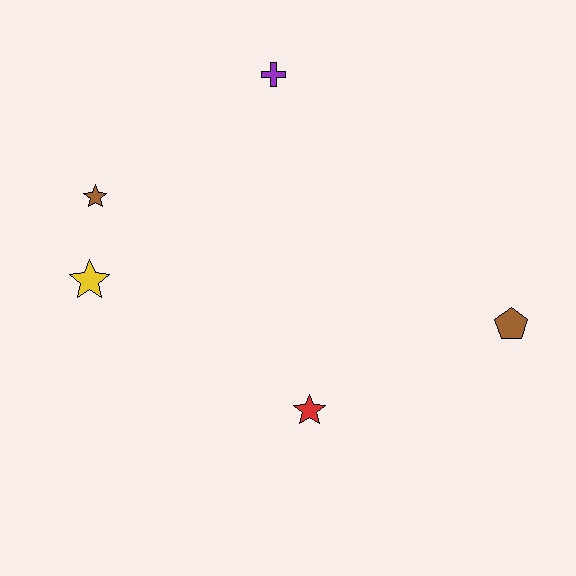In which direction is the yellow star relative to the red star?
The yellow star is to the left of the red star.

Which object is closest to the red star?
The brown pentagon is closest to the red star.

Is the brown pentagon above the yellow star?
No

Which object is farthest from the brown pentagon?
The brown star is farthest from the brown pentagon.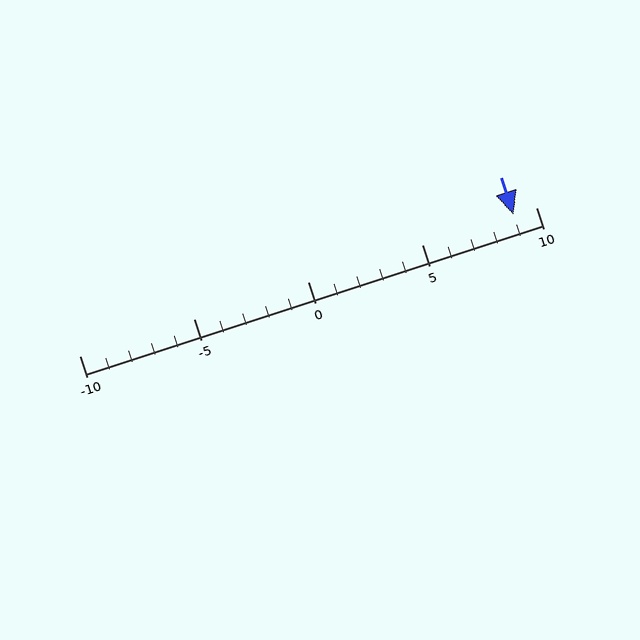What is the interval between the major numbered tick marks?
The major tick marks are spaced 5 units apart.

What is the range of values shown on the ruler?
The ruler shows values from -10 to 10.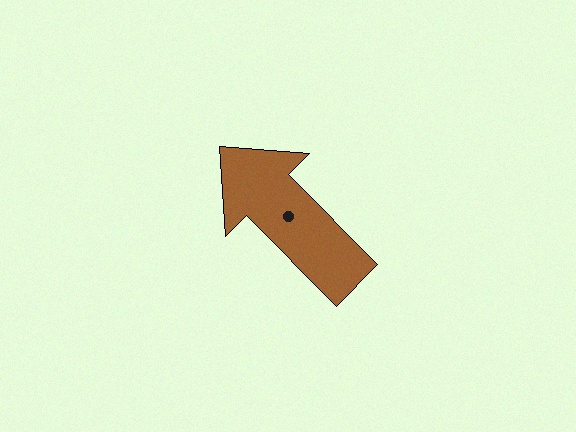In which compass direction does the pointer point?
Northwest.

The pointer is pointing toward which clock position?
Roughly 11 o'clock.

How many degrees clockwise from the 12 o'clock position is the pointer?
Approximately 315 degrees.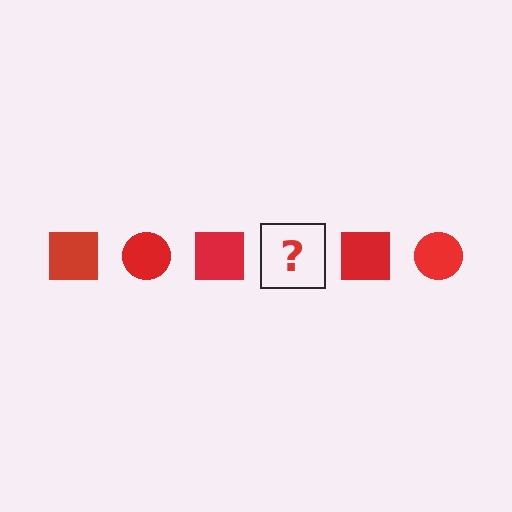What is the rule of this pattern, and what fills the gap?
The rule is that the pattern cycles through square, circle shapes in red. The gap should be filled with a red circle.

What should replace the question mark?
The question mark should be replaced with a red circle.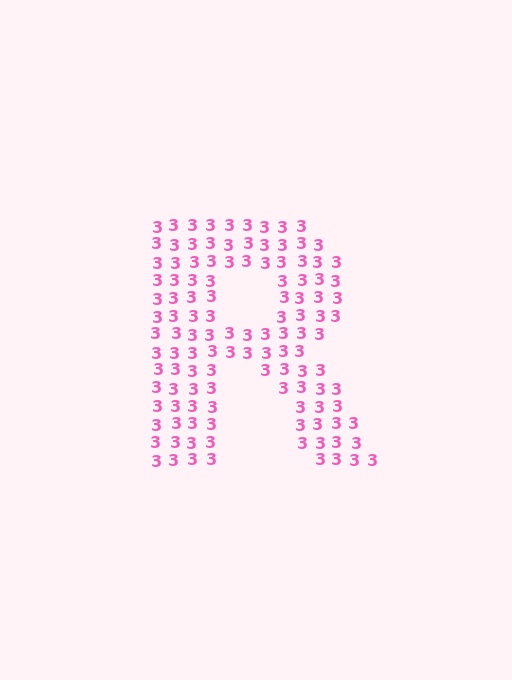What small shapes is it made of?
It is made of small digit 3's.